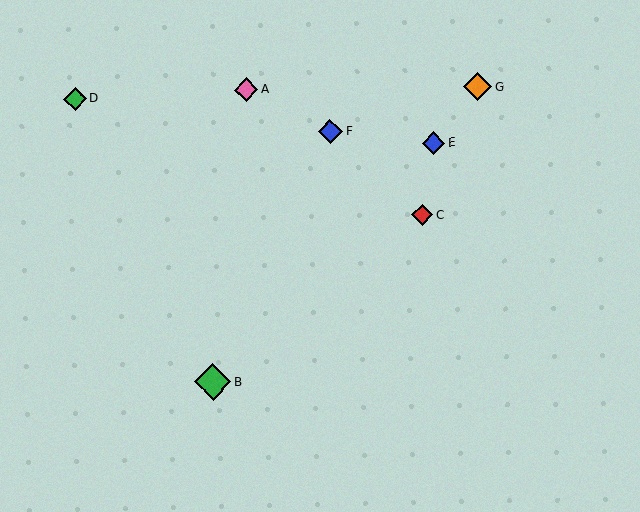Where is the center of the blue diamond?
The center of the blue diamond is at (433, 143).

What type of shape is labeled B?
Shape B is a green diamond.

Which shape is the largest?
The green diamond (labeled B) is the largest.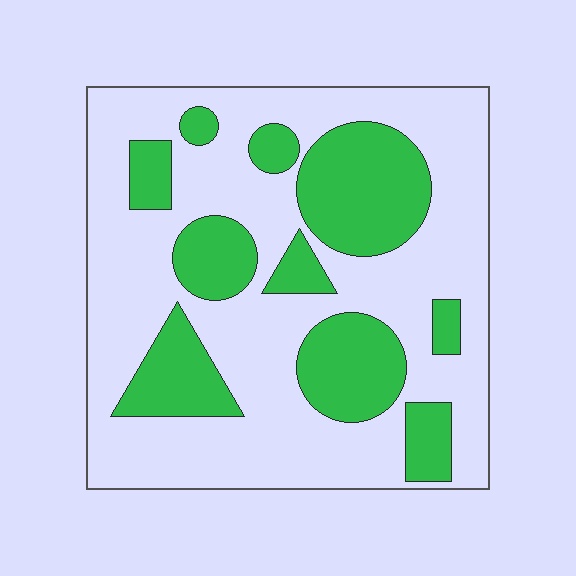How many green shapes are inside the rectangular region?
10.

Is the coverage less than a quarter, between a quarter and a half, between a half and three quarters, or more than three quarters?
Between a quarter and a half.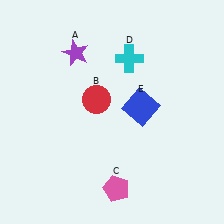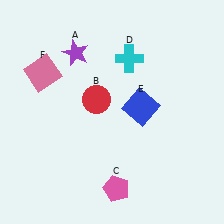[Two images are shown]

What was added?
A pink square (F) was added in Image 2.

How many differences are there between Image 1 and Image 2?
There is 1 difference between the two images.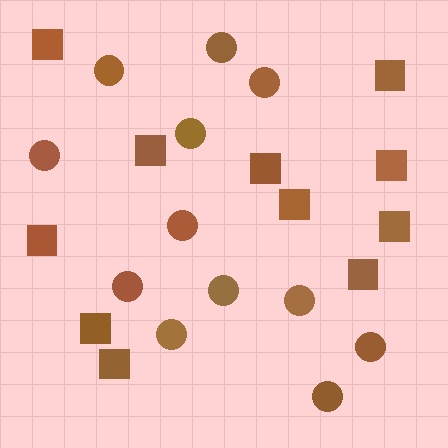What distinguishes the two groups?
There are 2 groups: one group of circles (12) and one group of squares (11).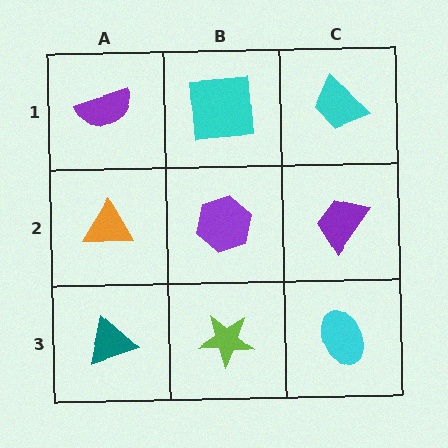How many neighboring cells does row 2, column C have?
3.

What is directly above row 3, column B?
A purple hexagon.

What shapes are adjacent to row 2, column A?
A purple semicircle (row 1, column A), a teal triangle (row 3, column A), a purple hexagon (row 2, column B).